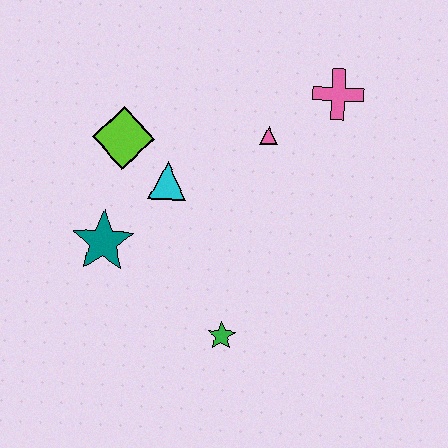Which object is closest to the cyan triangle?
The lime diamond is closest to the cyan triangle.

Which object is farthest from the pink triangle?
The green star is farthest from the pink triangle.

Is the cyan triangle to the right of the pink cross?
No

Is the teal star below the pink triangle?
Yes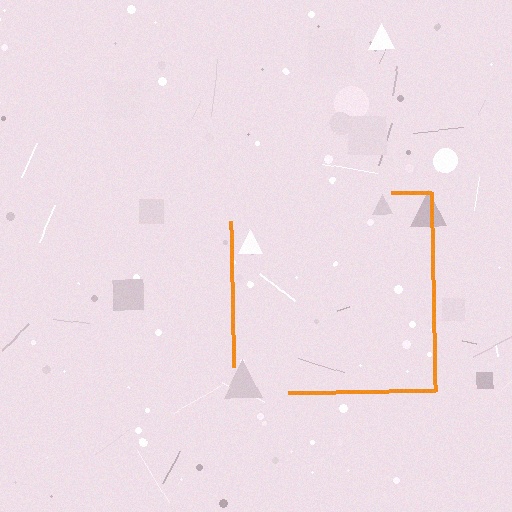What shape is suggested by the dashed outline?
The dashed outline suggests a square.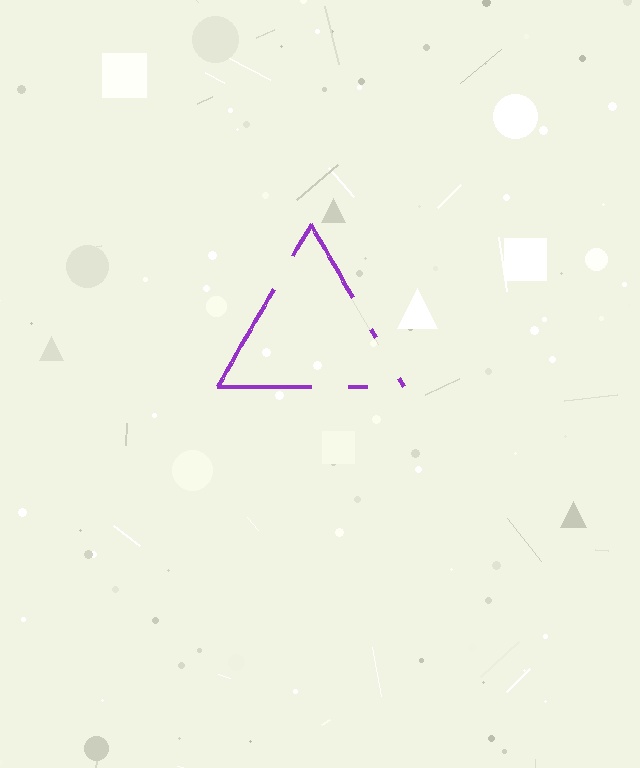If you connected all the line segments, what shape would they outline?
They would outline a triangle.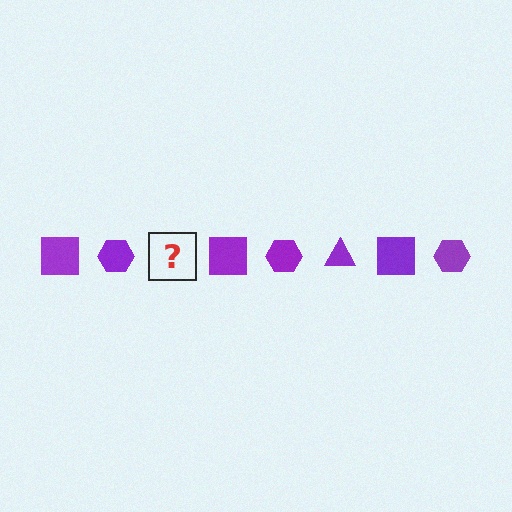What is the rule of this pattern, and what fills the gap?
The rule is that the pattern cycles through square, hexagon, triangle shapes in purple. The gap should be filled with a purple triangle.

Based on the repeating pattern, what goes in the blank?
The blank should be a purple triangle.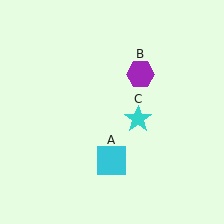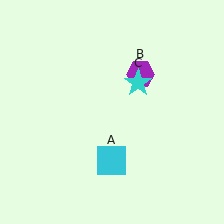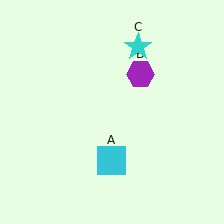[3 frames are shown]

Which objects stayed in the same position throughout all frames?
Cyan square (object A) and purple hexagon (object B) remained stationary.